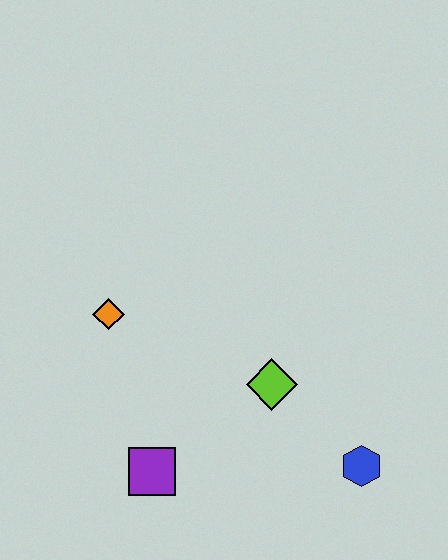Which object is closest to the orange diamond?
The purple square is closest to the orange diamond.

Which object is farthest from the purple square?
The blue hexagon is farthest from the purple square.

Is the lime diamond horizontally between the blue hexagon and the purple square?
Yes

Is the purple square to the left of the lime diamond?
Yes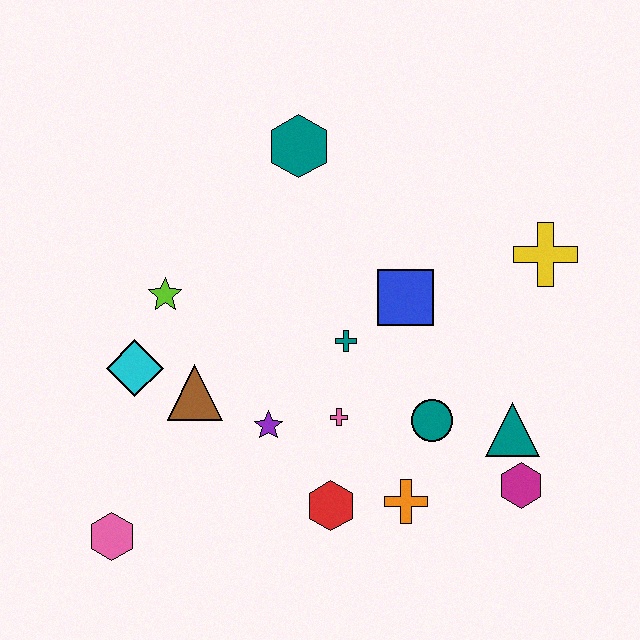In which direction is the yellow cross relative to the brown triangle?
The yellow cross is to the right of the brown triangle.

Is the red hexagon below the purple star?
Yes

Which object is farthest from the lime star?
The magenta hexagon is farthest from the lime star.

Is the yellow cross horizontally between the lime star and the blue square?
No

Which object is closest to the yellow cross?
The blue square is closest to the yellow cross.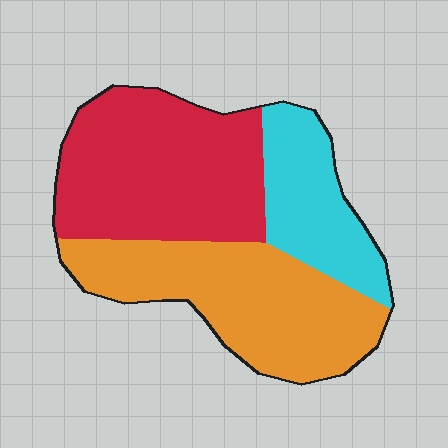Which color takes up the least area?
Cyan, at roughly 20%.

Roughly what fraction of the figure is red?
Red covers roughly 40% of the figure.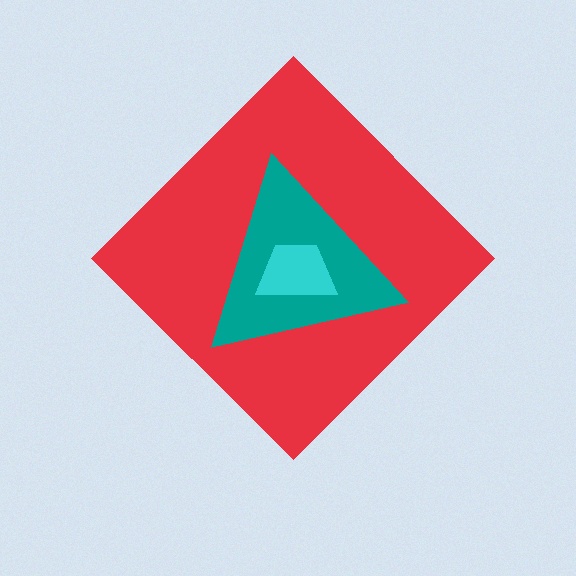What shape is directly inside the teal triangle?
The cyan trapezoid.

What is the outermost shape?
The red diamond.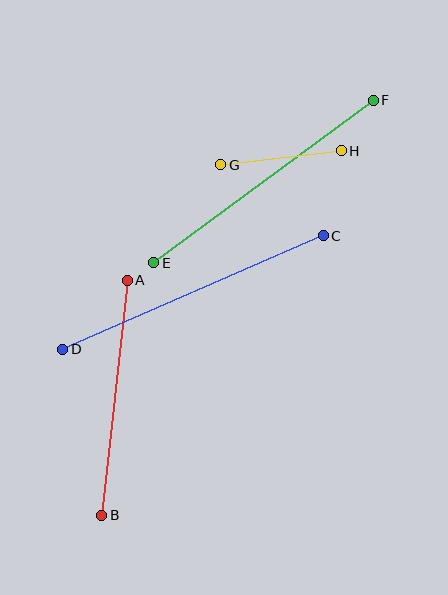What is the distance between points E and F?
The distance is approximately 273 pixels.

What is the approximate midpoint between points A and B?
The midpoint is at approximately (115, 398) pixels.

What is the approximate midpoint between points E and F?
The midpoint is at approximately (263, 181) pixels.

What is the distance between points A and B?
The distance is approximately 236 pixels.